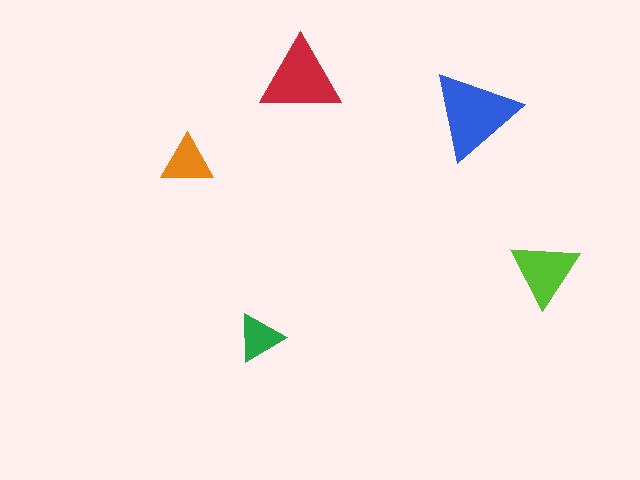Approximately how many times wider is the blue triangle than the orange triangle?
About 1.5 times wider.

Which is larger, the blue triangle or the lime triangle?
The blue one.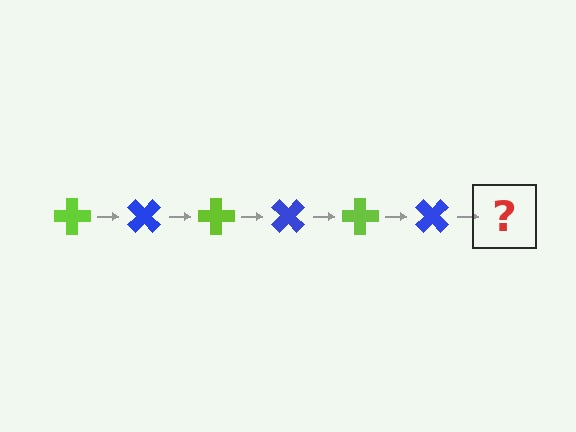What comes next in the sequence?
The next element should be a lime cross, rotated 270 degrees from the start.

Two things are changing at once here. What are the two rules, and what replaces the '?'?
The two rules are that it rotates 45 degrees each step and the color cycles through lime and blue. The '?' should be a lime cross, rotated 270 degrees from the start.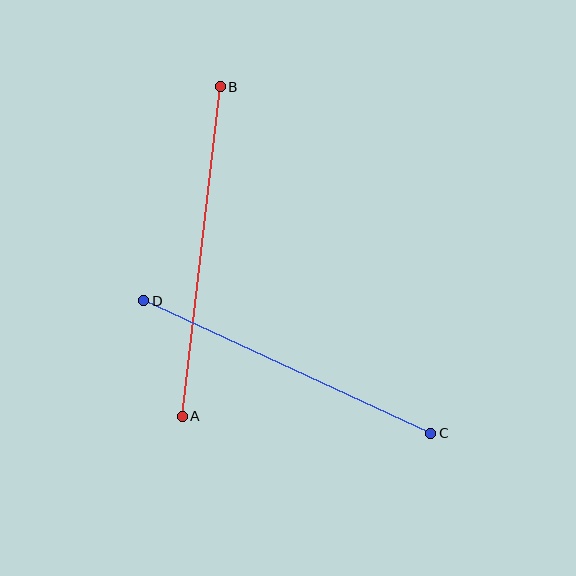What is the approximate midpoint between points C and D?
The midpoint is at approximately (287, 367) pixels.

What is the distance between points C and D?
The distance is approximately 316 pixels.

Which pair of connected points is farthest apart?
Points A and B are farthest apart.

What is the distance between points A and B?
The distance is approximately 332 pixels.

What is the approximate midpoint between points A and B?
The midpoint is at approximately (201, 251) pixels.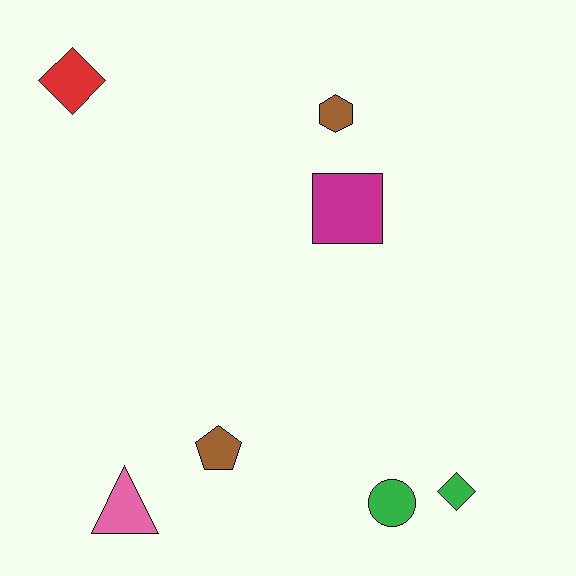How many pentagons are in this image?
There is 1 pentagon.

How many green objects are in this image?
There are 2 green objects.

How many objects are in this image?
There are 7 objects.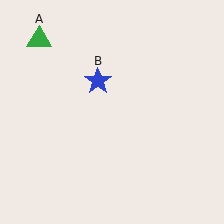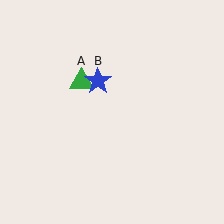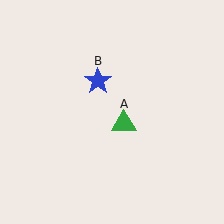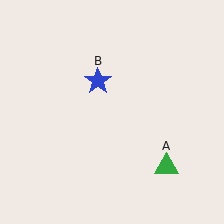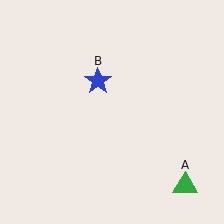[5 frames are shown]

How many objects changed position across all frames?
1 object changed position: green triangle (object A).